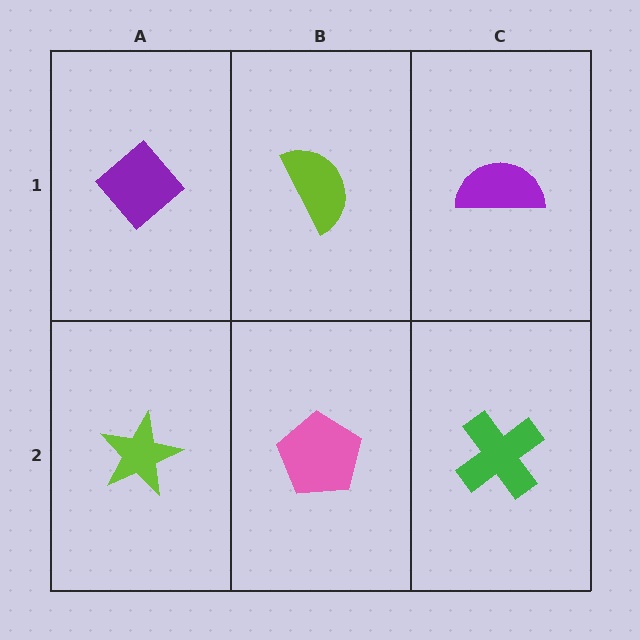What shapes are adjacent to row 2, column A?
A purple diamond (row 1, column A), a pink pentagon (row 2, column B).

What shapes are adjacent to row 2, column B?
A lime semicircle (row 1, column B), a lime star (row 2, column A), a green cross (row 2, column C).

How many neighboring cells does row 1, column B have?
3.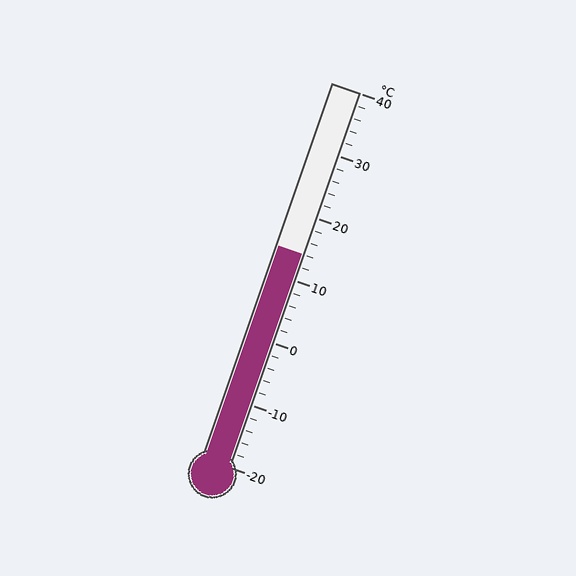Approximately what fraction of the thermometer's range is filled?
The thermometer is filled to approximately 55% of its range.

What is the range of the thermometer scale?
The thermometer scale ranges from -20°C to 40°C.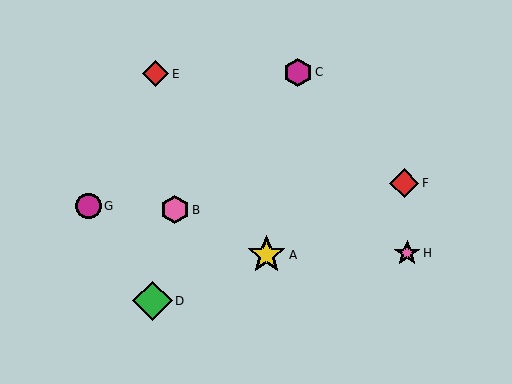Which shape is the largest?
The green diamond (labeled D) is the largest.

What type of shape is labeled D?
Shape D is a green diamond.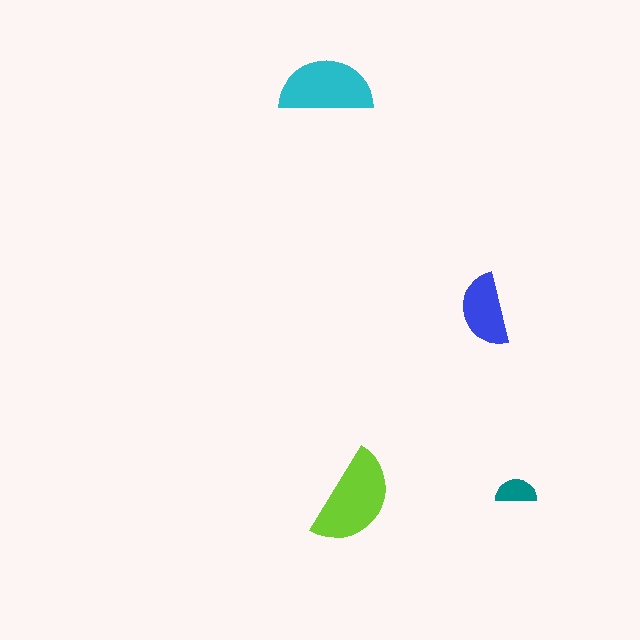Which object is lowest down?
The lime semicircle is bottommost.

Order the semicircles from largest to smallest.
the lime one, the cyan one, the blue one, the teal one.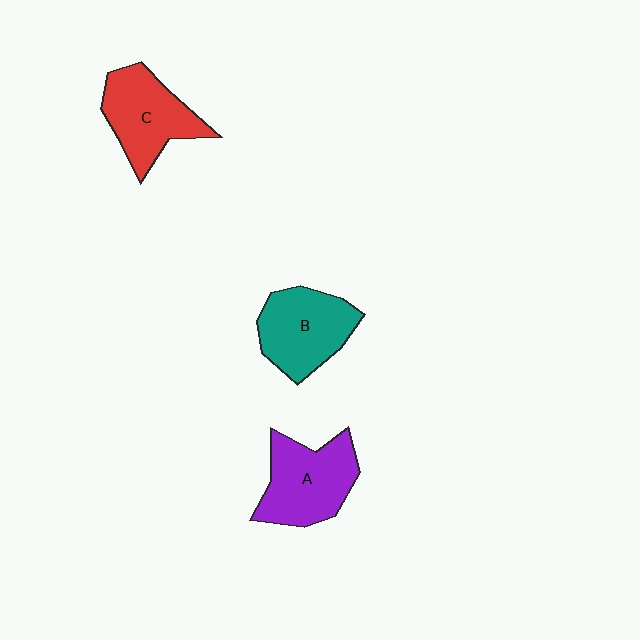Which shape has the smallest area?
Shape C (red).